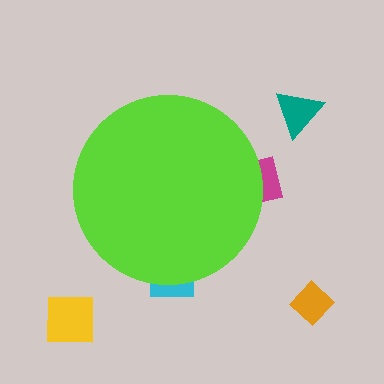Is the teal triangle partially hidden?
No, the teal triangle is fully visible.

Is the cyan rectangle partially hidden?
Yes, the cyan rectangle is partially hidden behind the lime circle.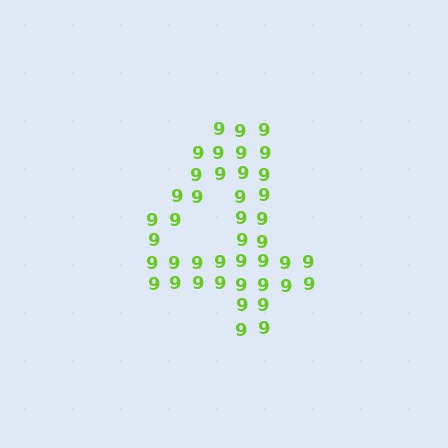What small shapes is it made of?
It is made of small digit 9's.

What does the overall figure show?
The overall figure shows the digit 4.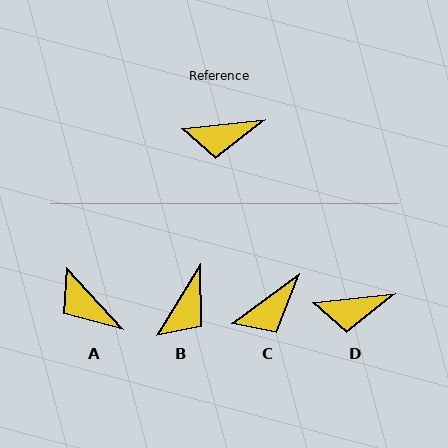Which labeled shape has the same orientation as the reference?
D.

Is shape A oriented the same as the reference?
No, it is off by about 53 degrees.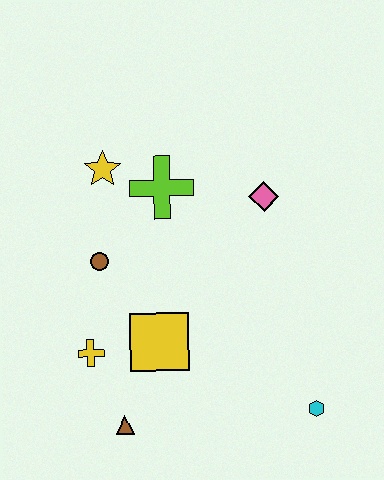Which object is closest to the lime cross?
The yellow star is closest to the lime cross.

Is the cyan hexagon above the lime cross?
No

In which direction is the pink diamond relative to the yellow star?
The pink diamond is to the right of the yellow star.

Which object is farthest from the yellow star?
The cyan hexagon is farthest from the yellow star.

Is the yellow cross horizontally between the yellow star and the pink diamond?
No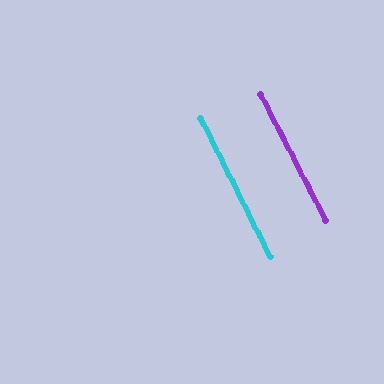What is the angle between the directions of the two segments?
Approximately 1 degree.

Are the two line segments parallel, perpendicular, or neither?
Parallel — their directions differ by only 0.6°.